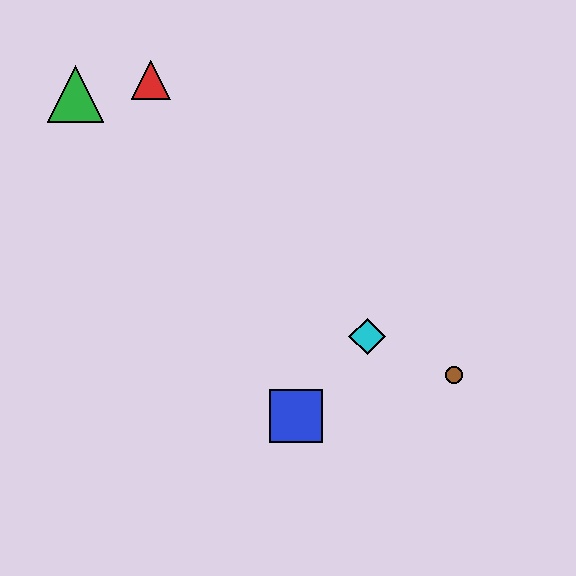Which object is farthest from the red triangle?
The brown circle is farthest from the red triangle.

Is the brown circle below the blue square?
No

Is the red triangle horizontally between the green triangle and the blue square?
Yes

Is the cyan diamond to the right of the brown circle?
No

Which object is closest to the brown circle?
The cyan diamond is closest to the brown circle.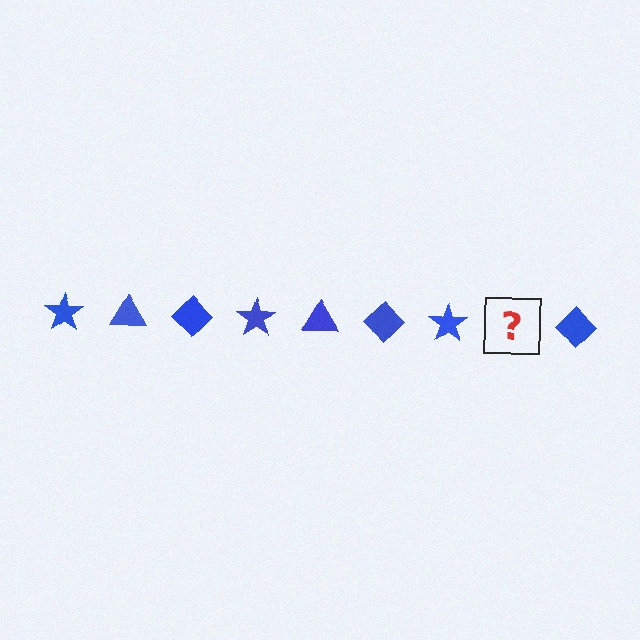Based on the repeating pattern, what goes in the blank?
The blank should be a blue triangle.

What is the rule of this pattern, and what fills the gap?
The rule is that the pattern cycles through star, triangle, diamond shapes in blue. The gap should be filled with a blue triangle.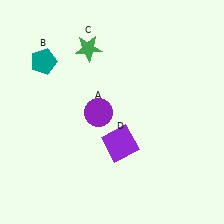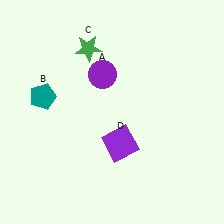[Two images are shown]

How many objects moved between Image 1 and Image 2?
2 objects moved between the two images.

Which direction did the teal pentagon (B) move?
The teal pentagon (B) moved down.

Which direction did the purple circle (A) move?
The purple circle (A) moved up.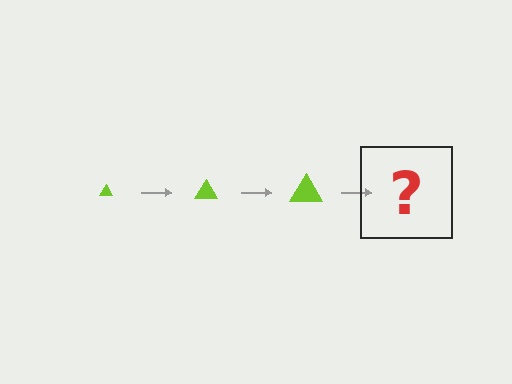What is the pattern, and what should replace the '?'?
The pattern is that the triangle gets progressively larger each step. The '?' should be a lime triangle, larger than the previous one.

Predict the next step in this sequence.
The next step is a lime triangle, larger than the previous one.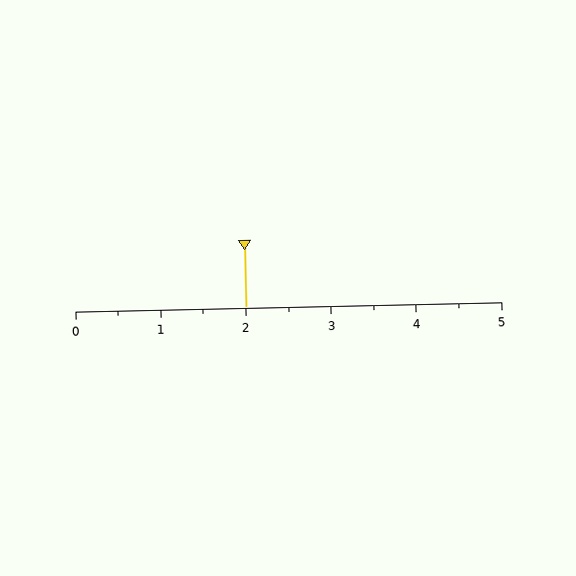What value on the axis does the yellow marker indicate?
The marker indicates approximately 2.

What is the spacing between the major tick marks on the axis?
The major ticks are spaced 1 apart.